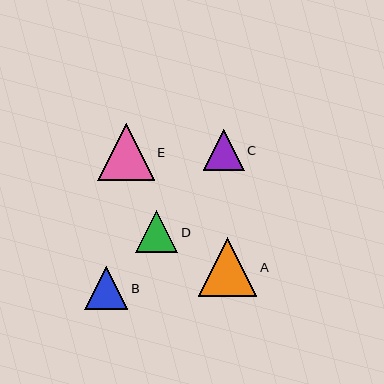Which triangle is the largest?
Triangle A is the largest with a size of approximately 59 pixels.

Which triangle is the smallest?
Triangle C is the smallest with a size of approximately 41 pixels.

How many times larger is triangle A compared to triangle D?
Triangle A is approximately 1.4 times the size of triangle D.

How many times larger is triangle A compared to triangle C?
Triangle A is approximately 1.4 times the size of triangle C.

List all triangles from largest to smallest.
From largest to smallest: A, E, B, D, C.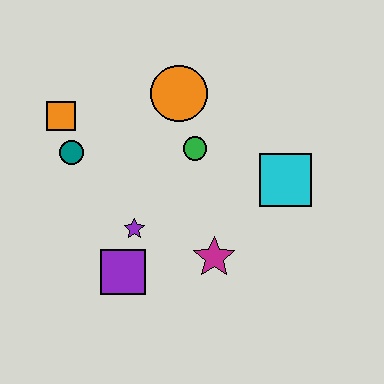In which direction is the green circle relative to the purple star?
The green circle is above the purple star.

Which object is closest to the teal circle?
The orange square is closest to the teal circle.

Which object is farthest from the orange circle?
The purple square is farthest from the orange circle.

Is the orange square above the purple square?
Yes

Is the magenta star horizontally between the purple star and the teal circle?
No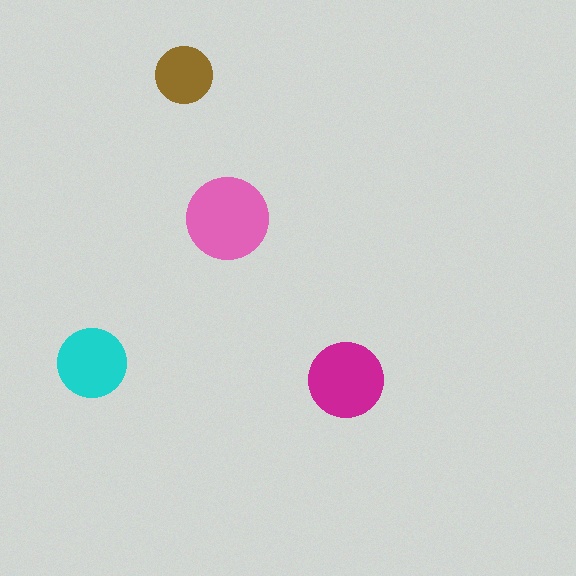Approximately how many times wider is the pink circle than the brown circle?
About 1.5 times wider.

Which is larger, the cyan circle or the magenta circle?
The magenta one.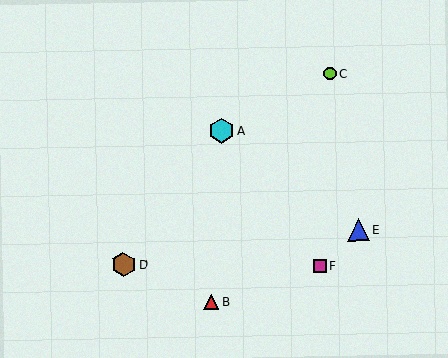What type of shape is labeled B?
Shape B is a red triangle.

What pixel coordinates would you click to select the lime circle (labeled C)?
Click at (330, 74) to select the lime circle C.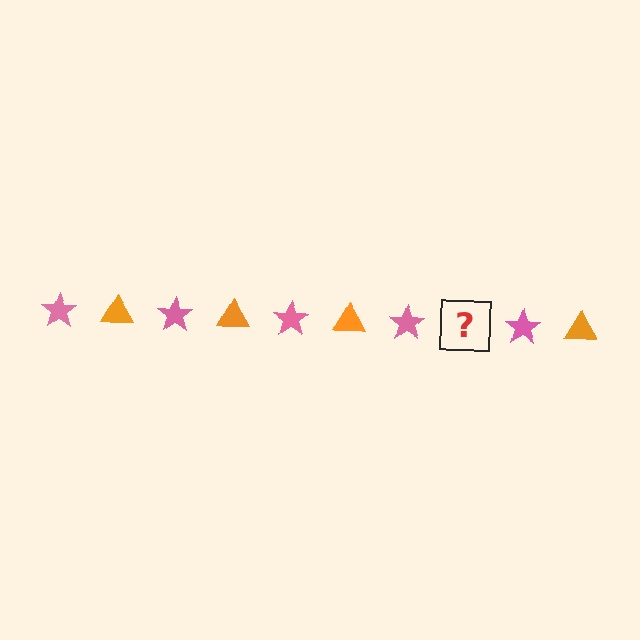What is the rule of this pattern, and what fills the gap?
The rule is that the pattern alternates between pink star and orange triangle. The gap should be filled with an orange triangle.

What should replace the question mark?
The question mark should be replaced with an orange triangle.